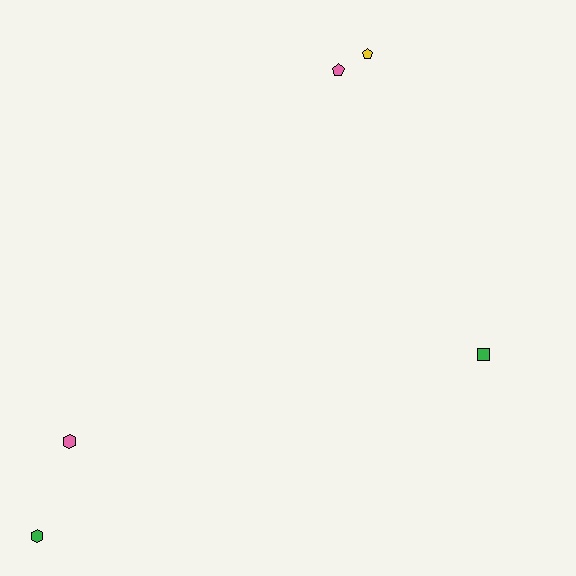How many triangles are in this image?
There are no triangles.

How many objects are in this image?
There are 5 objects.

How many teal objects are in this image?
There are no teal objects.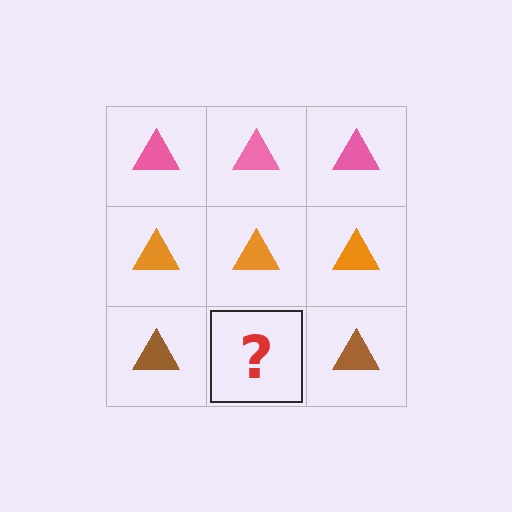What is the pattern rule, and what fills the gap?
The rule is that each row has a consistent color. The gap should be filled with a brown triangle.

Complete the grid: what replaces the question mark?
The question mark should be replaced with a brown triangle.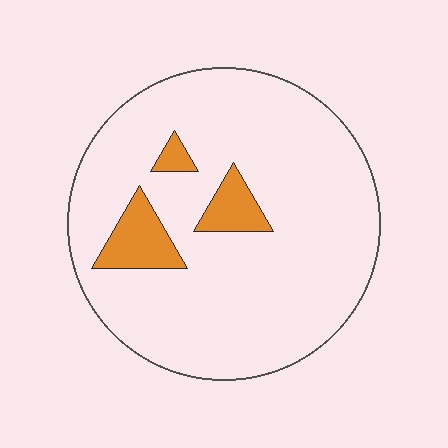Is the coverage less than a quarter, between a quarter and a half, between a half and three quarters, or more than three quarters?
Less than a quarter.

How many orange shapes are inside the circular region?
3.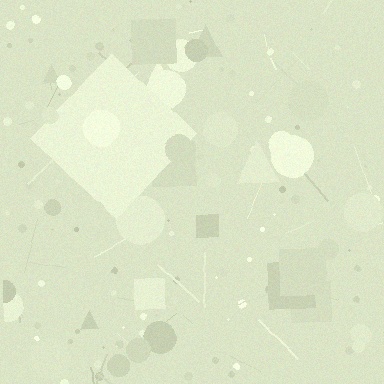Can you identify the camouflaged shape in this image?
The camouflaged shape is a diamond.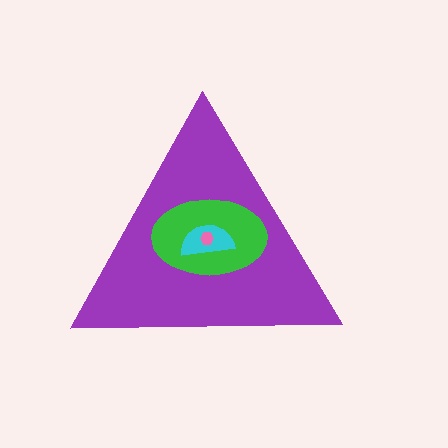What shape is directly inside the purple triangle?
The green ellipse.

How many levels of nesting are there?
4.